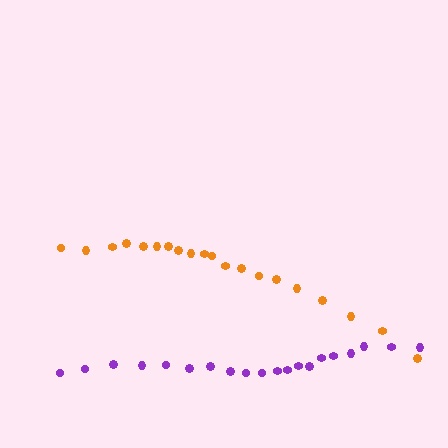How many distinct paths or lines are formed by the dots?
There are 2 distinct paths.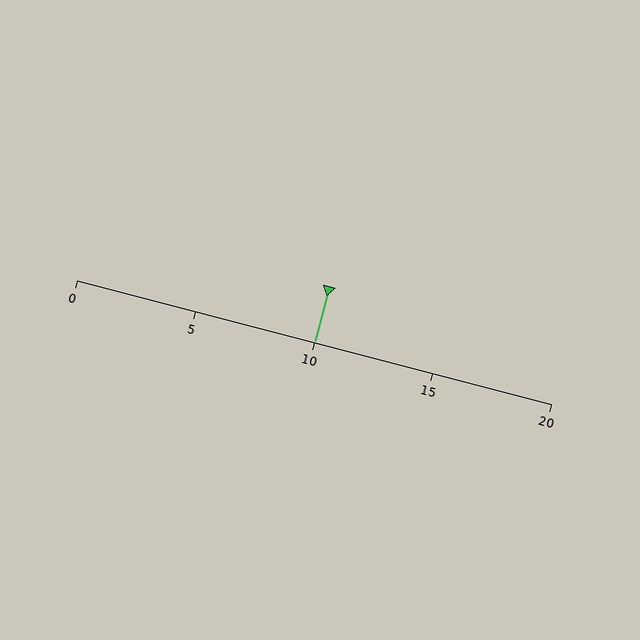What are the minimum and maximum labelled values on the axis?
The axis runs from 0 to 20.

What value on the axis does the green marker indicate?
The marker indicates approximately 10.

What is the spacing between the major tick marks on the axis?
The major ticks are spaced 5 apart.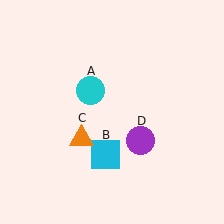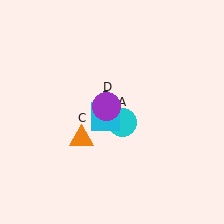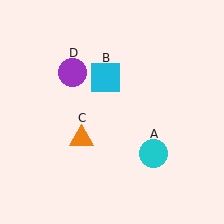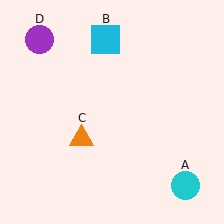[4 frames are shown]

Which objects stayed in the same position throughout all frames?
Orange triangle (object C) remained stationary.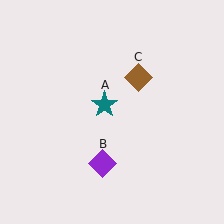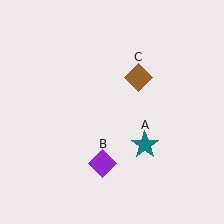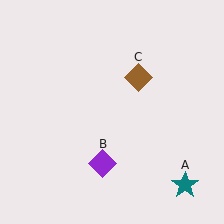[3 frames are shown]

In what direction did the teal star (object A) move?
The teal star (object A) moved down and to the right.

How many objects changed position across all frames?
1 object changed position: teal star (object A).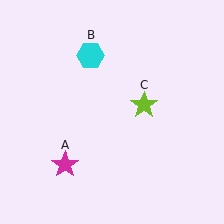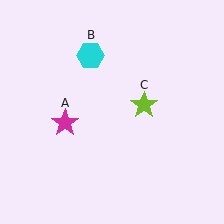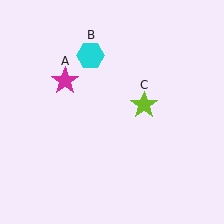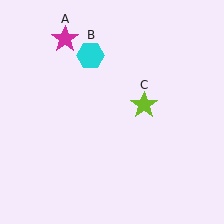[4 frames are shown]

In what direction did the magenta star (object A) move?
The magenta star (object A) moved up.